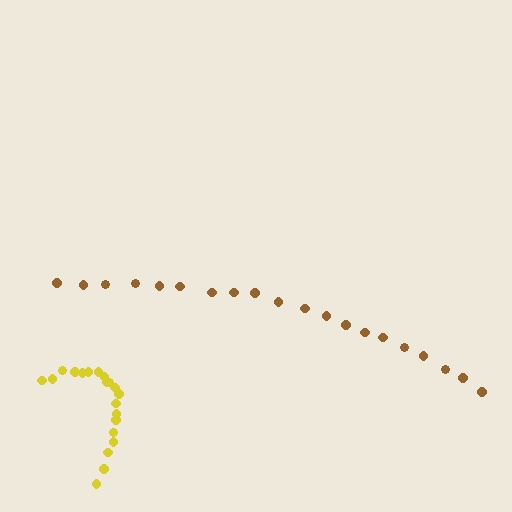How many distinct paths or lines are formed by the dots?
There are 2 distinct paths.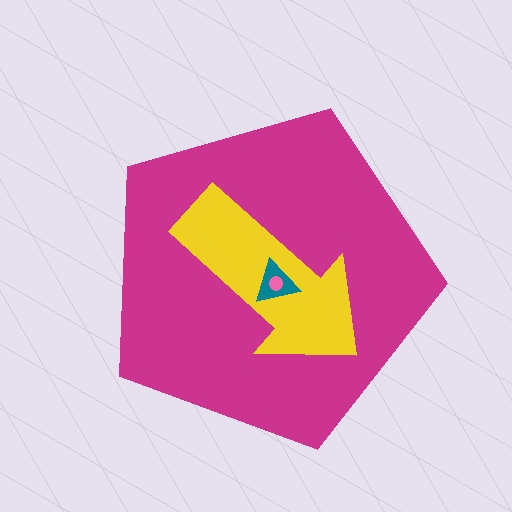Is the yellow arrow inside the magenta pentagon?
Yes.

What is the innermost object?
The pink circle.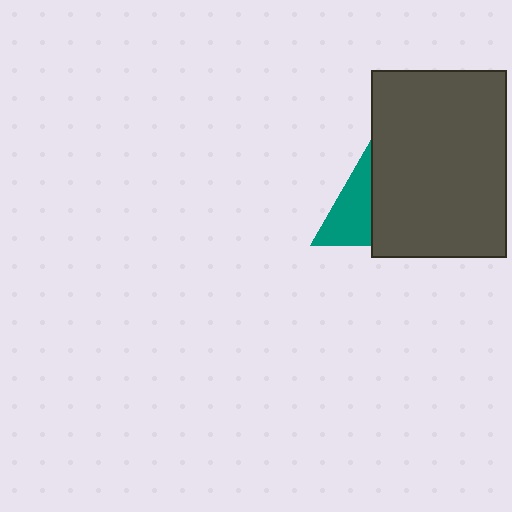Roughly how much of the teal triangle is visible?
A small part of it is visible (roughly 39%).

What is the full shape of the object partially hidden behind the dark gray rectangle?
The partially hidden object is a teal triangle.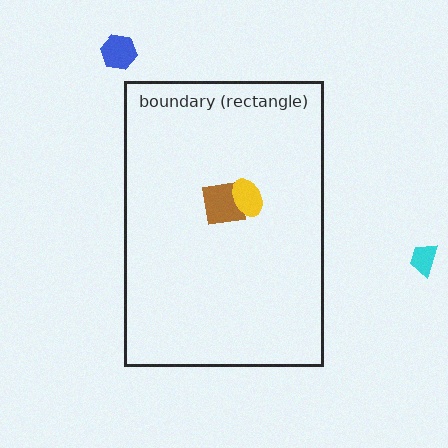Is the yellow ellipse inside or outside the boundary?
Inside.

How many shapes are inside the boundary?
2 inside, 2 outside.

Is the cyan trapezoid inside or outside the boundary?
Outside.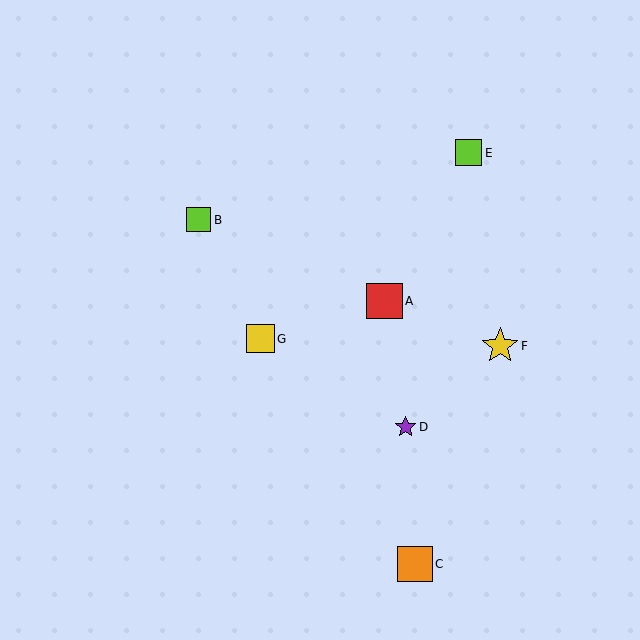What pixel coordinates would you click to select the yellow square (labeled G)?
Click at (260, 339) to select the yellow square G.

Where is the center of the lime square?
The center of the lime square is at (469, 153).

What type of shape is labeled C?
Shape C is an orange square.